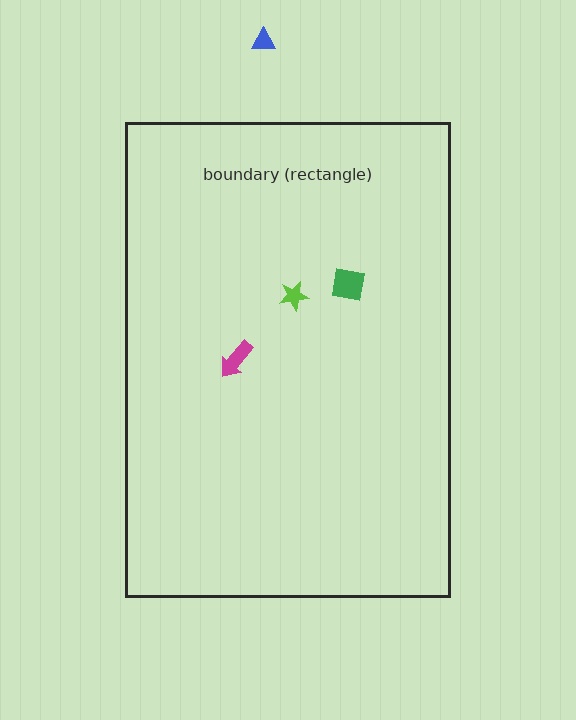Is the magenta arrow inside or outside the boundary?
Inside.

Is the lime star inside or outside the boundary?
Inside.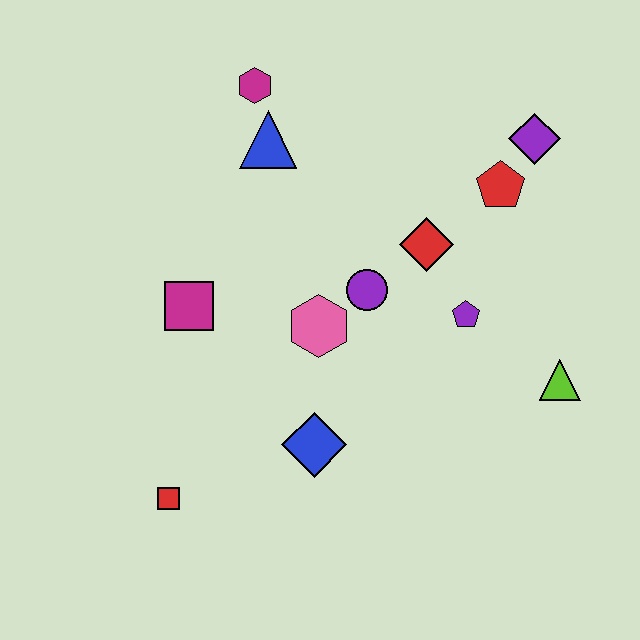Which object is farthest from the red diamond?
The red square is farthest from the red diamond.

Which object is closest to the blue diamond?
The pink hexagon is closest to the blue diamond.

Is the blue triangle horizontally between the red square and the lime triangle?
Yes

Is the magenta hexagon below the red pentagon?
No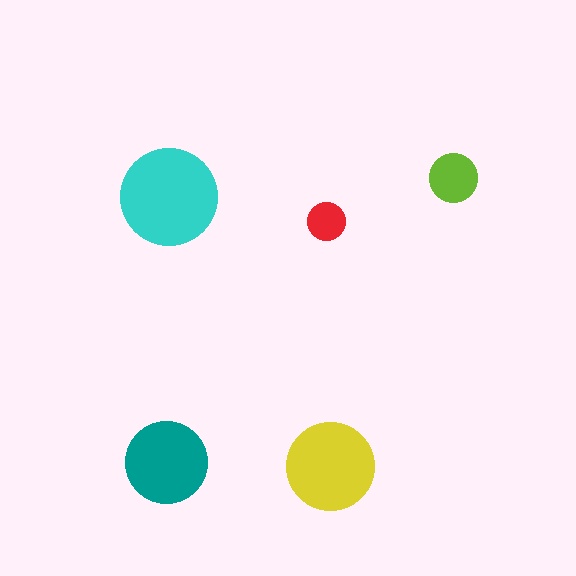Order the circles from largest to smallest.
the cyan one, the yellow one, the teal one, the lime one, the red one.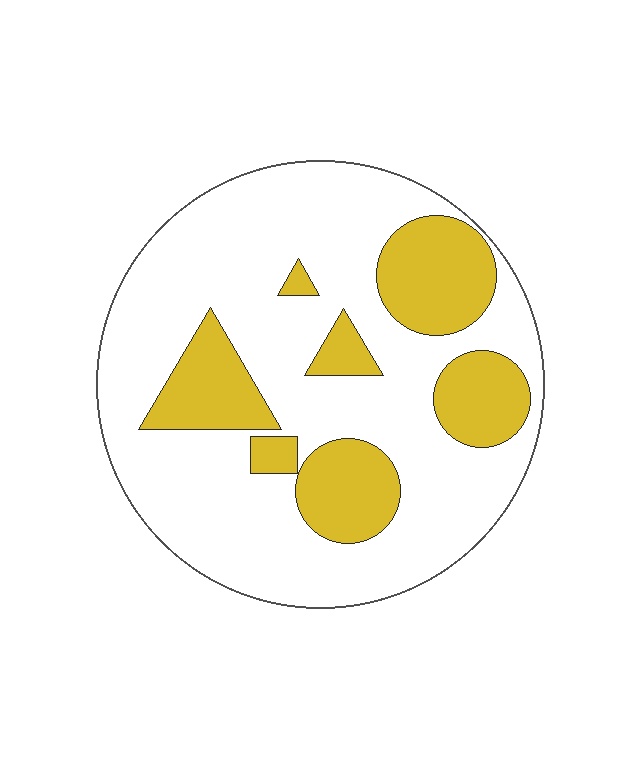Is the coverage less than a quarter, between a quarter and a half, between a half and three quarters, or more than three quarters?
Between a quarter and a half.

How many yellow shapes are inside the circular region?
7.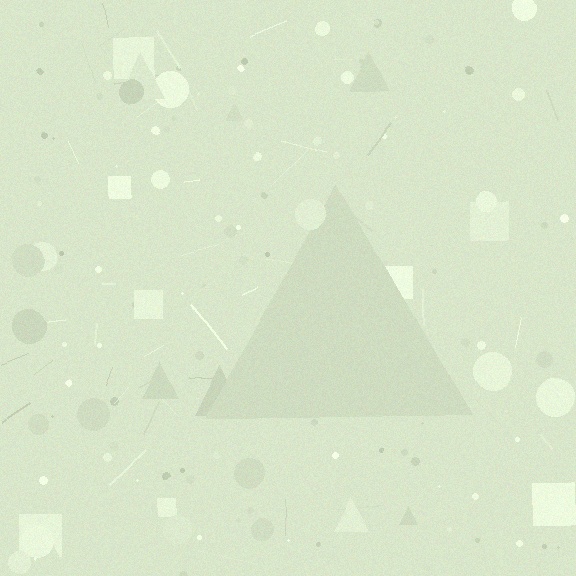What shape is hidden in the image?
A triangle is hidden in the image.